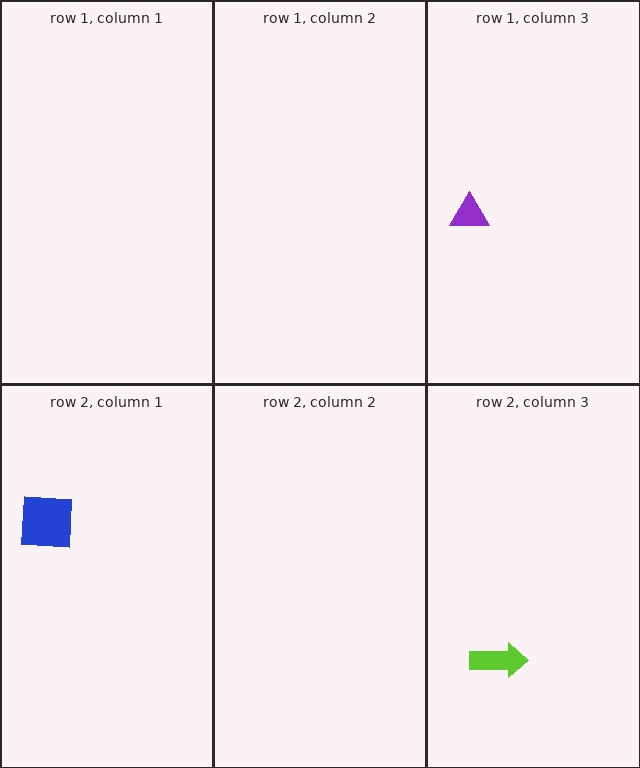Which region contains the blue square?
The row 2, column 1 region.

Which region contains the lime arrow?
The row 2, column 3 region.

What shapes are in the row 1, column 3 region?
The purple triangle.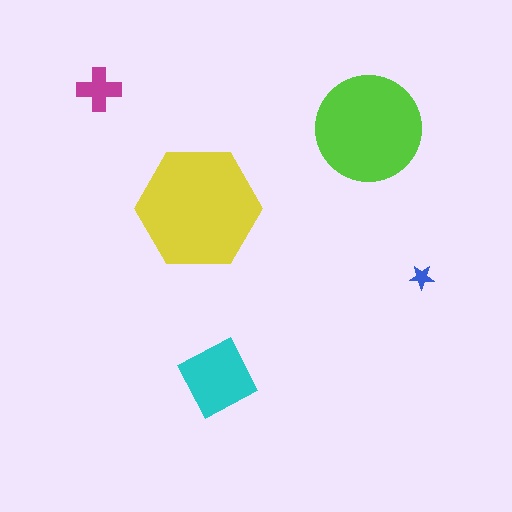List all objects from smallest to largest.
The blue star, the magenta cross, the cyan square, the lime circle, the yellow hexagon.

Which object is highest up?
The magenta cross is topmost.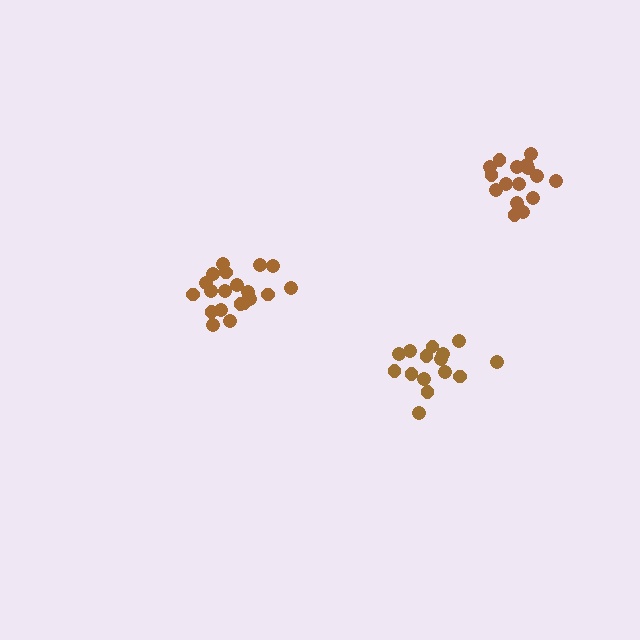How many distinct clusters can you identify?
There are 3 distinct clusters.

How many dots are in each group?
Group 1: 15 dots, Group 2: 20 dots, Group 3: 16 dots (51 total).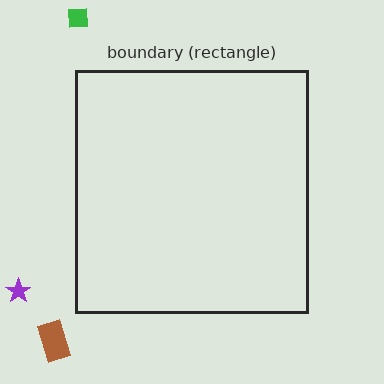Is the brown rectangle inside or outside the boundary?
Outside.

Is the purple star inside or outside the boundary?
Outside.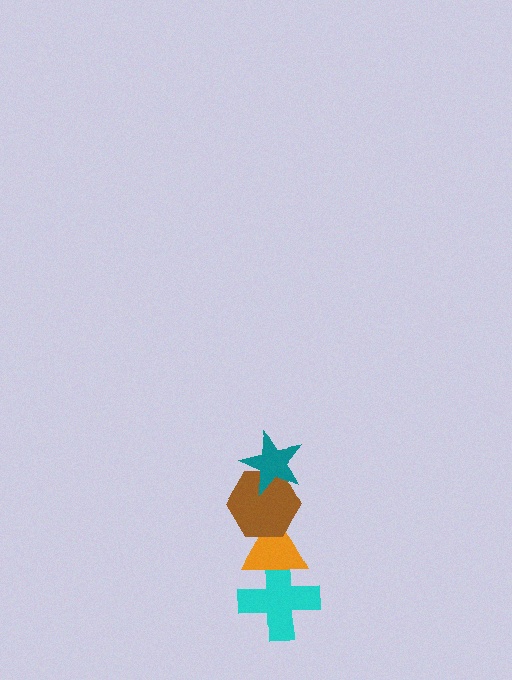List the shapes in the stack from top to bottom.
From top to bottom: the teal star, the brown hexagon, the orange triangle, the cyan cross.